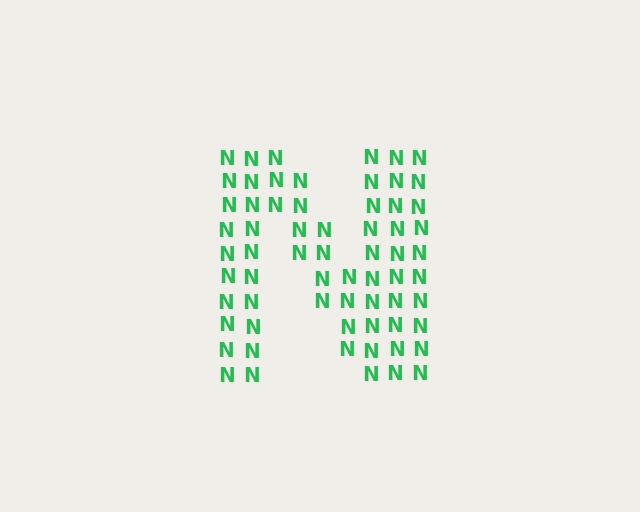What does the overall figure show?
The overall figure shows the letter N.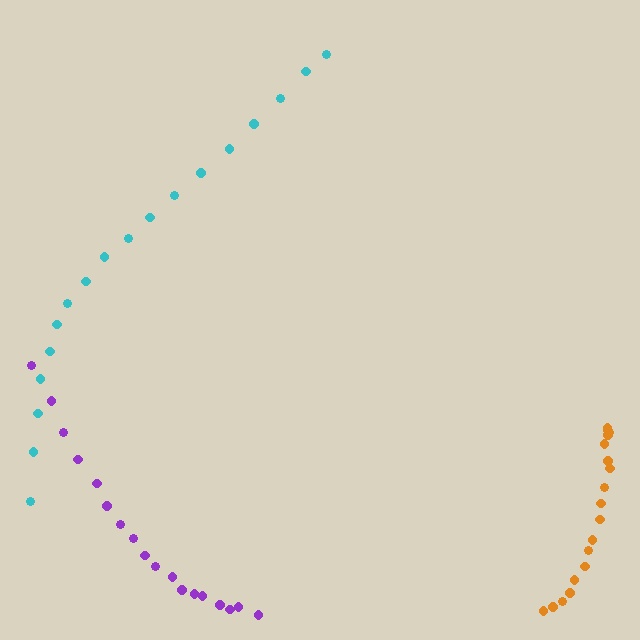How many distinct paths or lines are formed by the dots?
There are 3 distinct paths.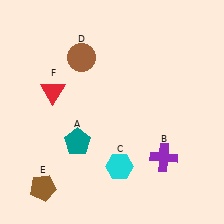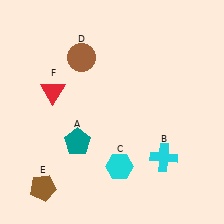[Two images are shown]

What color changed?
The cross (B) changed from purple in Image 1 to cyan in Image 2.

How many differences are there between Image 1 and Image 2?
There is 1 difference between the two images.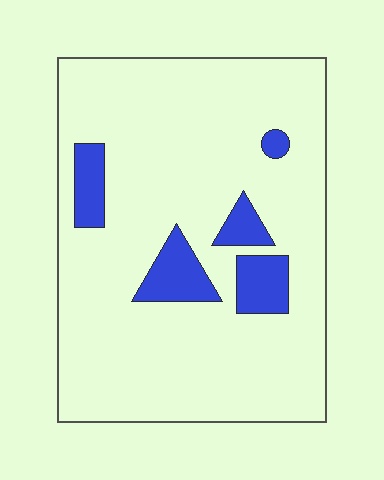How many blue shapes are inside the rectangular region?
5.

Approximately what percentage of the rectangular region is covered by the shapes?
Approximately 10%.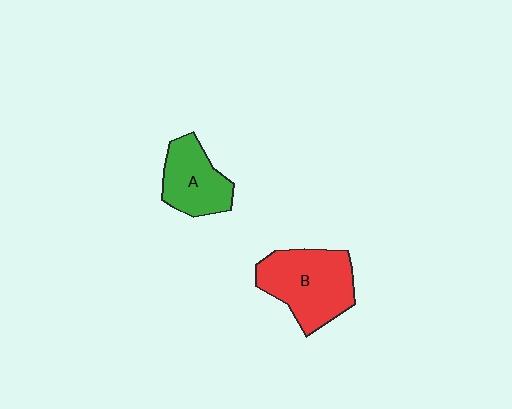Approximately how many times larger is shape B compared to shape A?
Approximately 1.5 times.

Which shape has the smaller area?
Shape A (green).